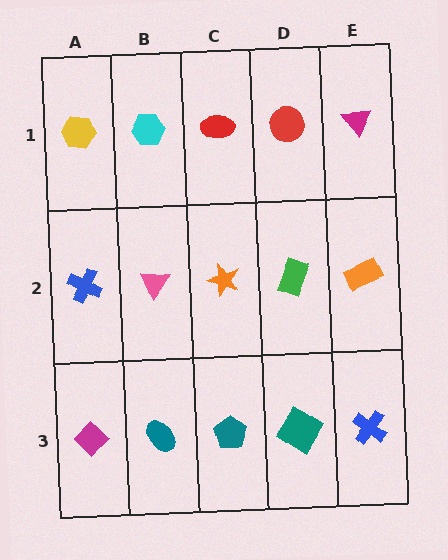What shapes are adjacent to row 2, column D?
A red circle (row 1, column D), a teal diamond (row 3, column D), an orange star (row 2, column C), an orange rectangle (row 2, column E).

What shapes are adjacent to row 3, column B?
A pink triangle (row 2, column B), a magenta diamond (row 3, column A), a teal pentagon (row 3, column C).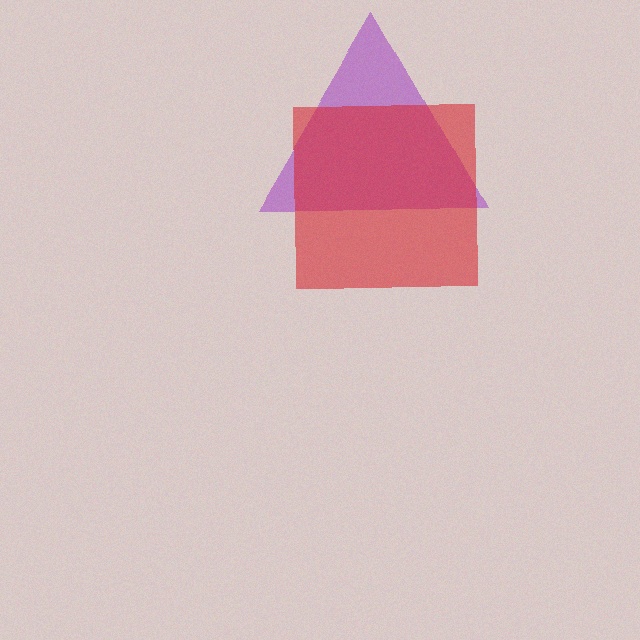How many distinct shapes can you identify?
There are 2 distinct shapes: a purple triangle, a red square.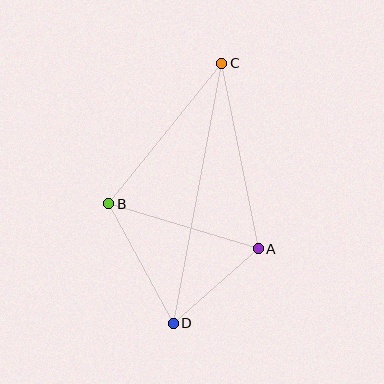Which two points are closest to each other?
Points A and D are closest to each other.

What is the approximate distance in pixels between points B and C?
The distance between B and C is approximately 180 pixels.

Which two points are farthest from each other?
Points C and D are farthest from each other.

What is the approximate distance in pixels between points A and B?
The distance between A and B is approximately 156 pixels.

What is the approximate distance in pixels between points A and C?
The distance between A and C is approximately 189 pixels.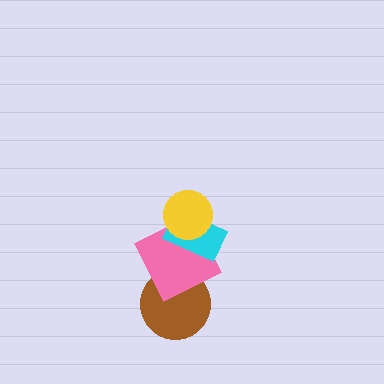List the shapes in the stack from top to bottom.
From top to bottom: the yellow circle, the cyan rectangle, the pink square, the brown circle.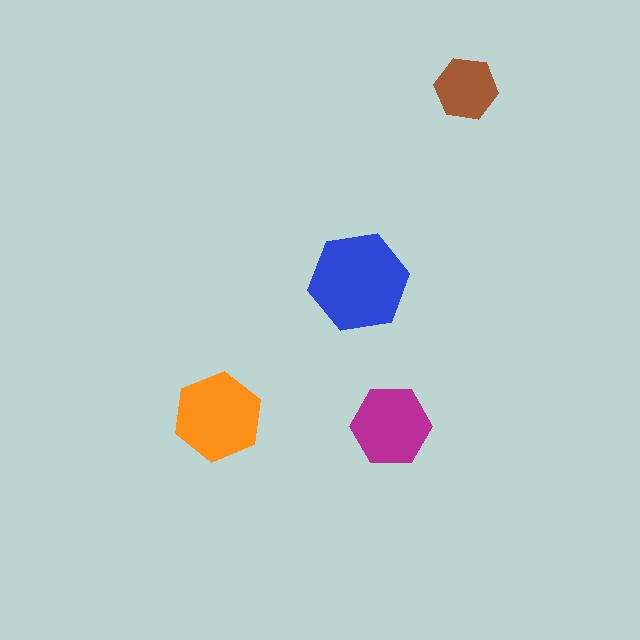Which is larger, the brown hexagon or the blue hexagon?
The blue one.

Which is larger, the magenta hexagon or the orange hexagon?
The orange one.